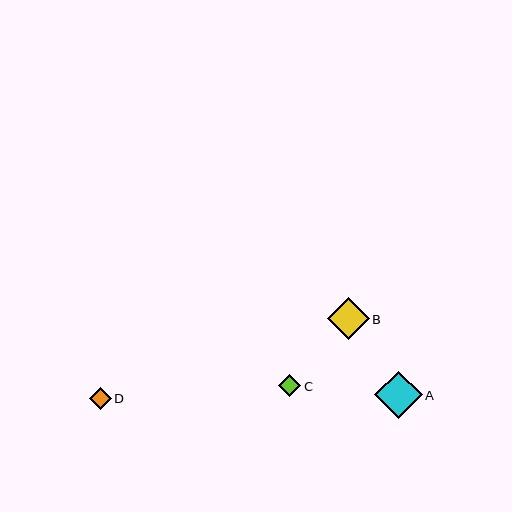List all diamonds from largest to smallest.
From largest to smallest: A, B, C, D.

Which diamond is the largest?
Diamond A is the largest with a size of approximately 48 pixels.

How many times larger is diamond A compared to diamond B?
Diamond A is approximately 1.1 times the size of diamond B.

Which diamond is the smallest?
Diamond D is the smallest with a size of approximately 22 pixels.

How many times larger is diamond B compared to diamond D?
Diamond B is approximately 1.9 times the size of diamond D.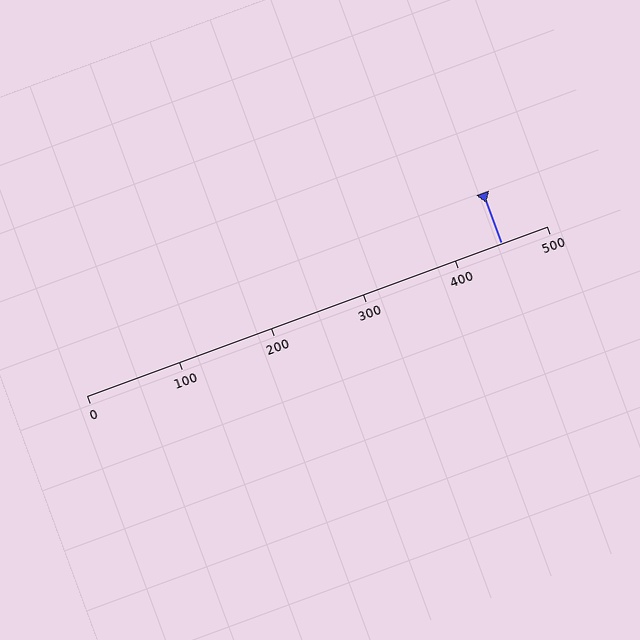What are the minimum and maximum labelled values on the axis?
The axis runs from 0 to 500.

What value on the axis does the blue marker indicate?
The marker indicates approximately 450.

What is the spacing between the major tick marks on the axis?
The major ticks are spaced 100 apart.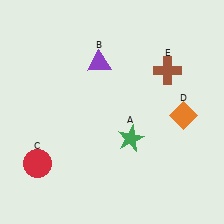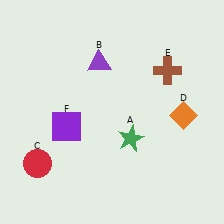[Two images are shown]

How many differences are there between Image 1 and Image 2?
There is 1 difference between the two images.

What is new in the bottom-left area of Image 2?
A purple square (F) was added in the bottom-left area of Image 2.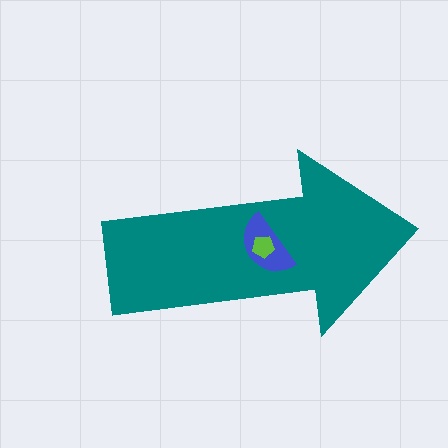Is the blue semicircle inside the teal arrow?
Yes.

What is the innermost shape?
The lime pentagon.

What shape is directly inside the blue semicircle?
The lime pentagon.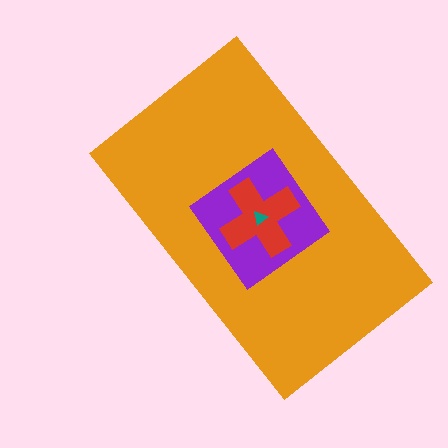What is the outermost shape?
The orange rectangle.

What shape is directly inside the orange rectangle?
The purple diamond.